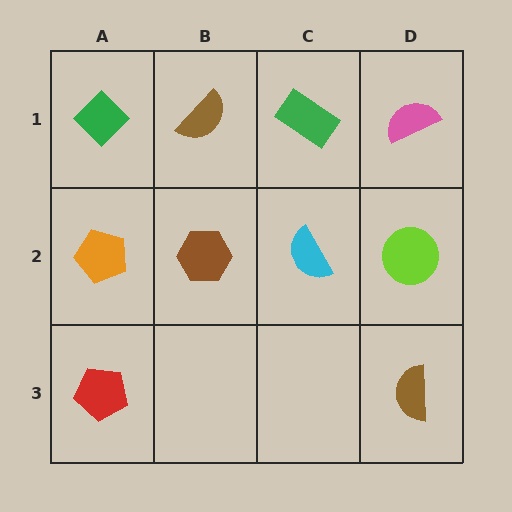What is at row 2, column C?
A cyan semicircle.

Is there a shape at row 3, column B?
No, that cell is empty.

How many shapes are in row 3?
2 shapes.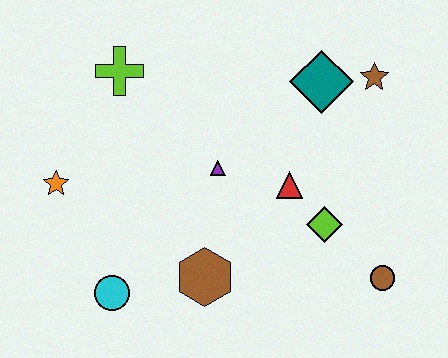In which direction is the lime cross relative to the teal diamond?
The lime cross is to the left of the teal diamond.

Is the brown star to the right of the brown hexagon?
Yes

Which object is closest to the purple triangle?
The red triangle is closest to the purple triangle.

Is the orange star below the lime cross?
Yes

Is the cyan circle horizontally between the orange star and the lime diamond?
Yes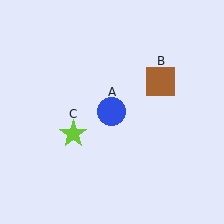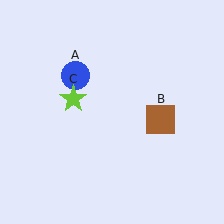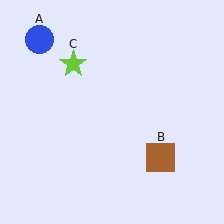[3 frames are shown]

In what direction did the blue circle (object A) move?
The blue circle (object A) moved up and to the left.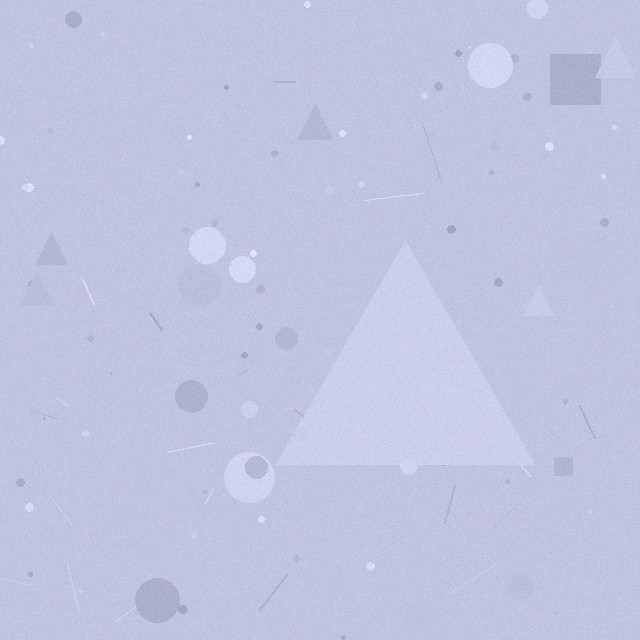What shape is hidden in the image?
A triangle is hidden in the image.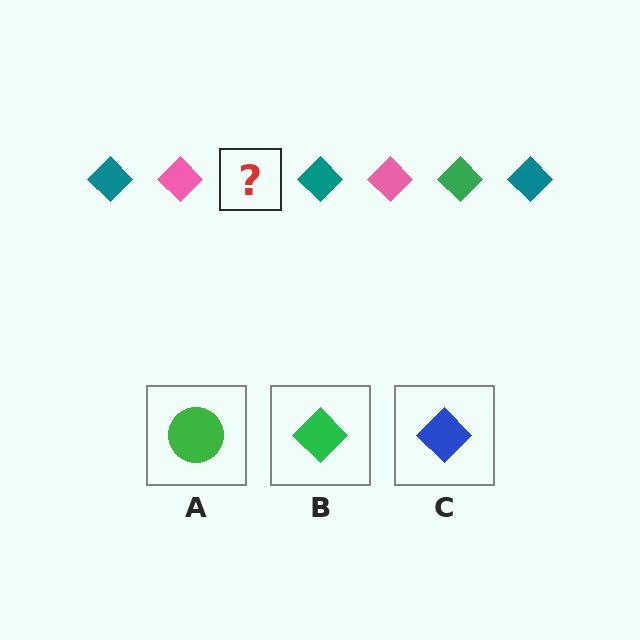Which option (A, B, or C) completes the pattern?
B.